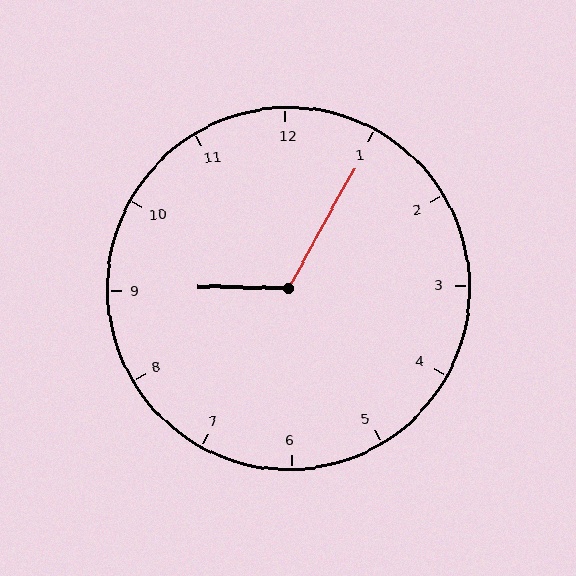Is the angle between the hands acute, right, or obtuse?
It is obtuse.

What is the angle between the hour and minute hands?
Approximately 118 degrees.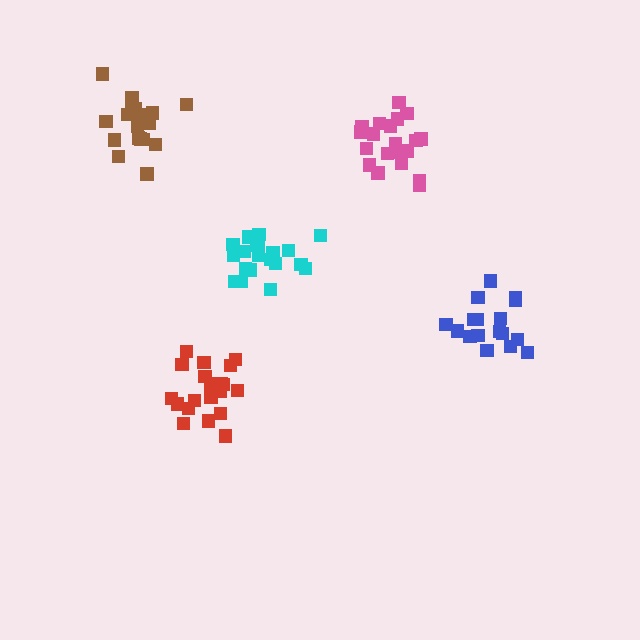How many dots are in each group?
Group 1: 17 dots, Group 2: 20 dots, Group 3: 19 dots, Group 4: 20 dots, Group 5: 20 dots (96 total).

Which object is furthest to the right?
The blue cluster is rightmost.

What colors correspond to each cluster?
The clusters are colored: blue, red, brown, cyan, pink.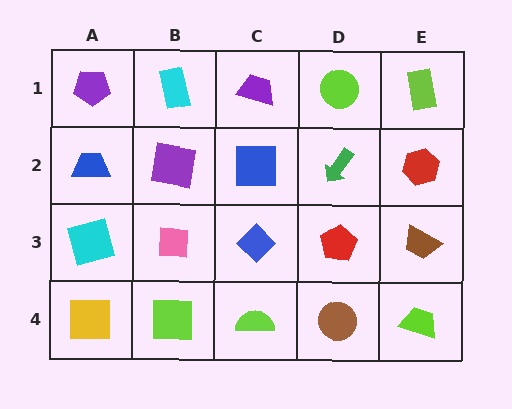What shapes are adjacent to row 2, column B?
A cyan rectangle (row 1, column B), a pink square (row 3, column B), a blue trapezoid (row 2, column A), a blue square (row 2, column C).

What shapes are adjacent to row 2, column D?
A lime circle (row 1, column D), a red pentagon (row 3, column D), a blue square (row 2, column C), a red hexagon (row 2, column E).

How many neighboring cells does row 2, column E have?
3.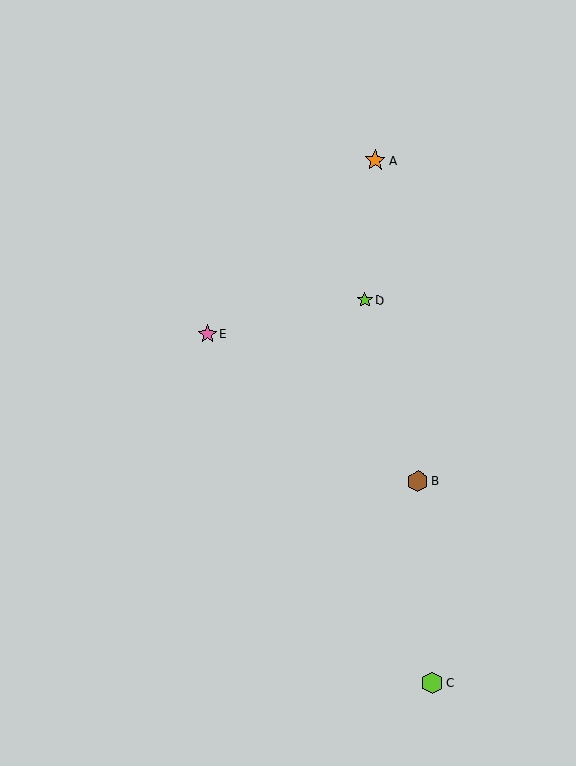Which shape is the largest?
The lime hexagon (labeled C) is the largest.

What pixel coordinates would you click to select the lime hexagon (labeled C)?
Click at (433, 683) to select the lime hexagon C.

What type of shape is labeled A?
Shape A is an orange star.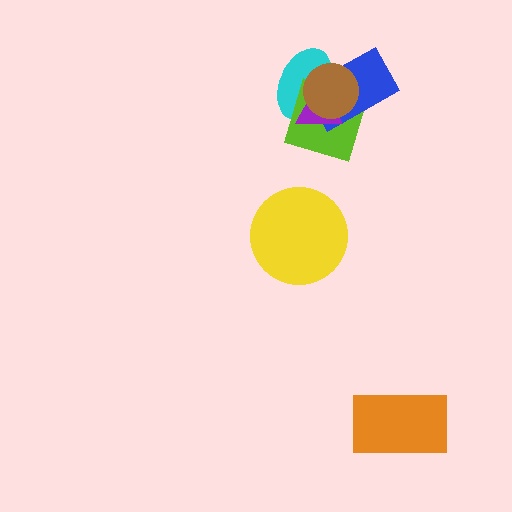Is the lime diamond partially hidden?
Yes, it is partially covered by another shape.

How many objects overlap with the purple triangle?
4 objects overlap with the purple triangle.